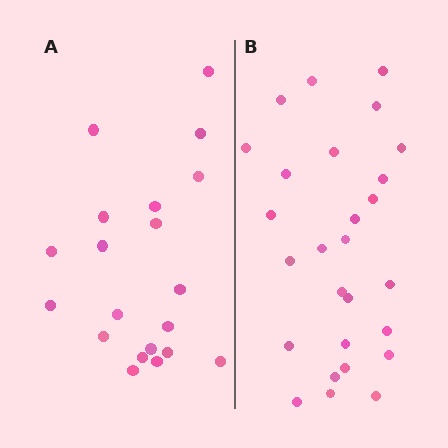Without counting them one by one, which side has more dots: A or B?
Region B (the right region) has more dots.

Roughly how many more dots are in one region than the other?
Region B has roughly 8 or so more dots than region A.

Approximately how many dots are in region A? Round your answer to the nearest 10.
About 20 dots.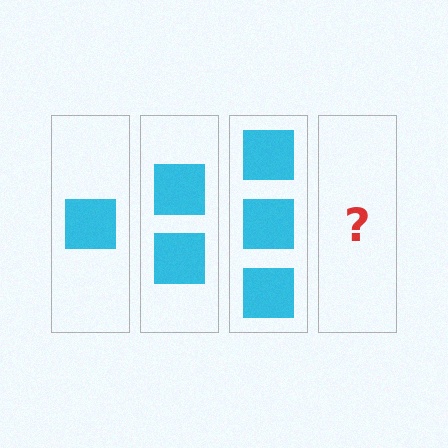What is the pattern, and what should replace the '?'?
The pattern is that each step adds one more square. The '?' should be 4 squares.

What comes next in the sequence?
The next element should be 4 squares.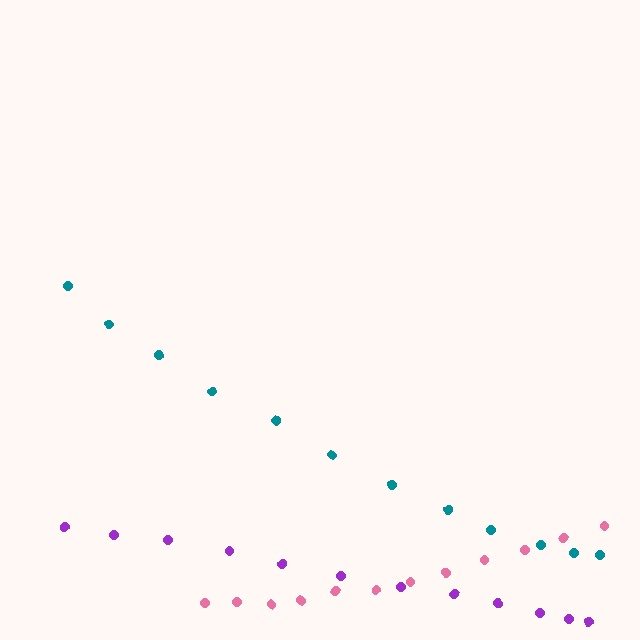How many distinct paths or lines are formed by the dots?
There are 3 distinct paths.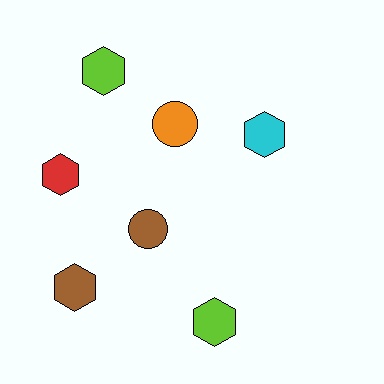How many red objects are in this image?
There is 1 red object.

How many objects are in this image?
There are 7 objects.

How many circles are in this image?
There are 2 circles.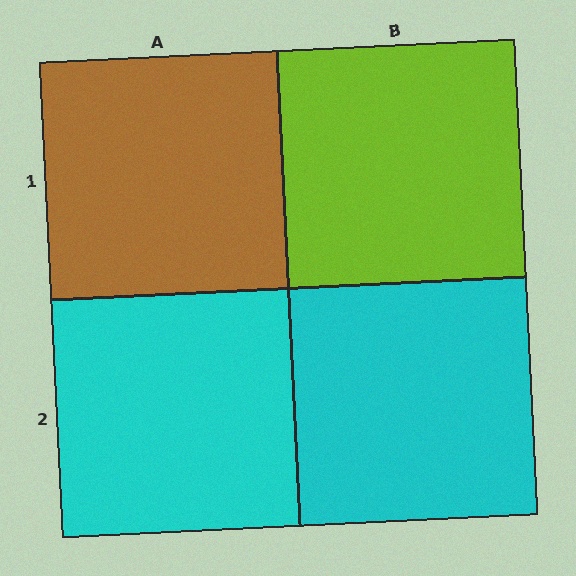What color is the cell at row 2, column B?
Cyan.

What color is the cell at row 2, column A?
Cyan.